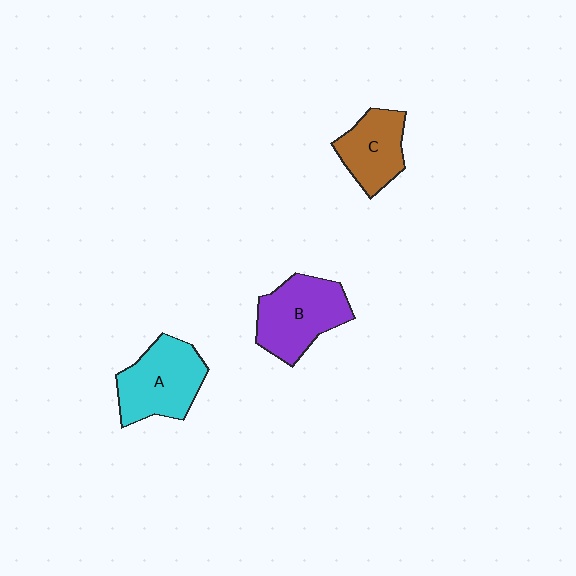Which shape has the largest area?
Shape B (purple).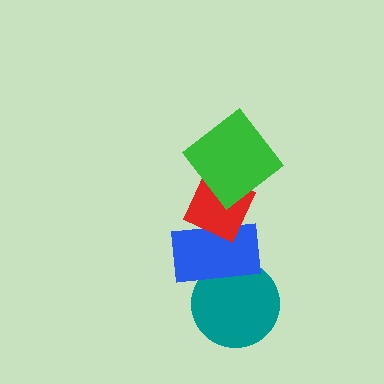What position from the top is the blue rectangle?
The blue rectangle is 3rd from the top.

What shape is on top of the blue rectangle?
The red diamond is on top of the blue rectangle.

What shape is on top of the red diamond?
The green diamond is on top of the red diamond.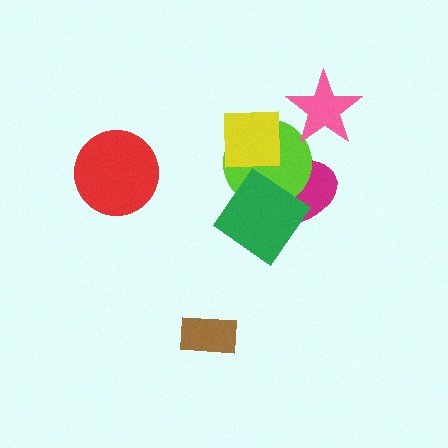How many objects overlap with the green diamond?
2 objects overlap with the green diamond.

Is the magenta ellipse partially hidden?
Yes, it is partially covered by another shape.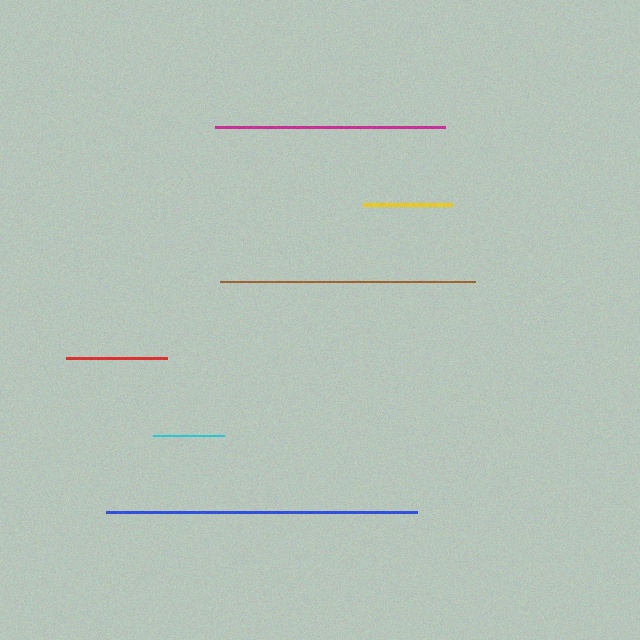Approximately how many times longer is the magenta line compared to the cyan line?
The magenta line is approximately 3.3 times the length of the cyan line.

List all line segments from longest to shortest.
From longest to shortest: blue, brown, magenta, red, yellow, cyan.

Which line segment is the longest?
The blue line is the longest at approximately 311 pixels.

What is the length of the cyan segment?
The cyan segment is approximately 71 pixels long.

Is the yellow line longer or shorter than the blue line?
The blue line is longer than the yellow line.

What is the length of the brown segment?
The brown segment is approximately 254 pixels long.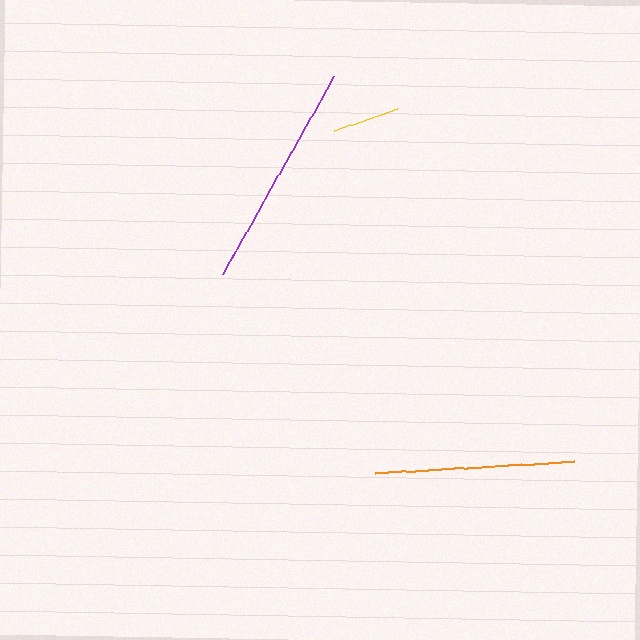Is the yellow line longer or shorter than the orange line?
The orange line is longer than the yellow line.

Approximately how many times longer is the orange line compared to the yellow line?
The orange line is approximately 3.0 times the length of the yellow line.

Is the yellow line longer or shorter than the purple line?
The purple line is longer than the yellow line.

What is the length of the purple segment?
The purple segment is approximately 227 pixels long.